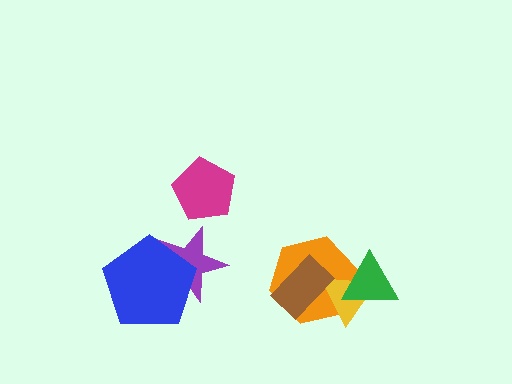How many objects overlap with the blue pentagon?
1 object overlaps with the blue pentagon.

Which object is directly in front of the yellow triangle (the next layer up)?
The brown rectangle is directly in front of the yellow triangle.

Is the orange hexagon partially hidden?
Yes, it is partially covered by another shape.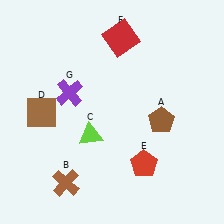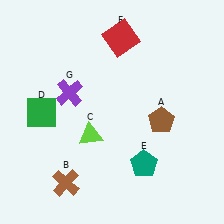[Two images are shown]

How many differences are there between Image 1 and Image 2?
There are 2 differences between the two images.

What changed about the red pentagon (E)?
In Image 1, E is red. In Image 2, it changed to teal.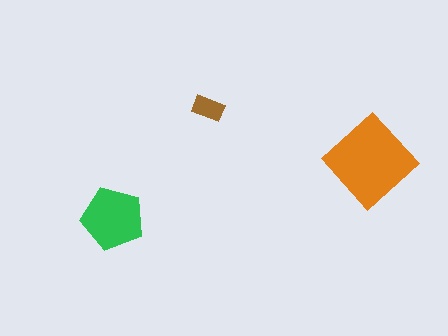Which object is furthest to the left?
The green pentagon is leftmost.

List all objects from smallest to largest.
The brown rectangle, the green pentagon, the orange diamond.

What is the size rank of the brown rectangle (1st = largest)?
3rd.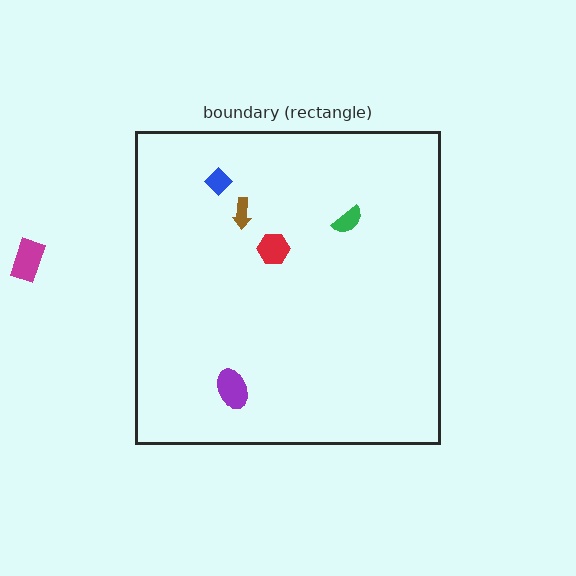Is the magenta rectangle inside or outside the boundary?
Outside.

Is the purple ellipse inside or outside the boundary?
Inside.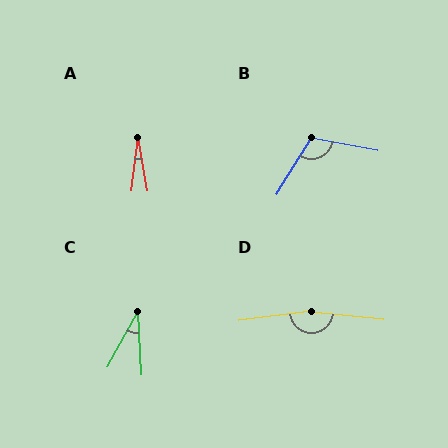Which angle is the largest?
D, at approximately 167 degrees.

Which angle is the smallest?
A, at approximately 17 degrees.